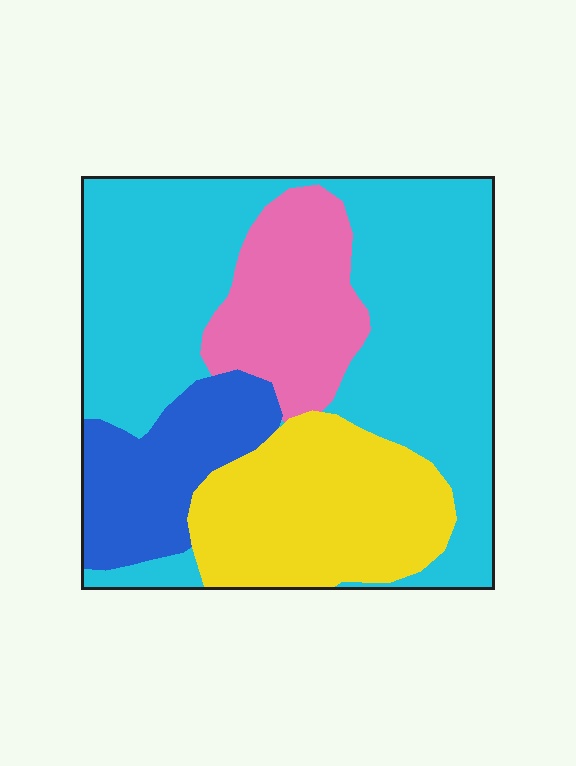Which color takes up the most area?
Cyan, at roughly 50%.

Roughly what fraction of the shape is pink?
Pink covers 15% of the shape.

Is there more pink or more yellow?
Yellow.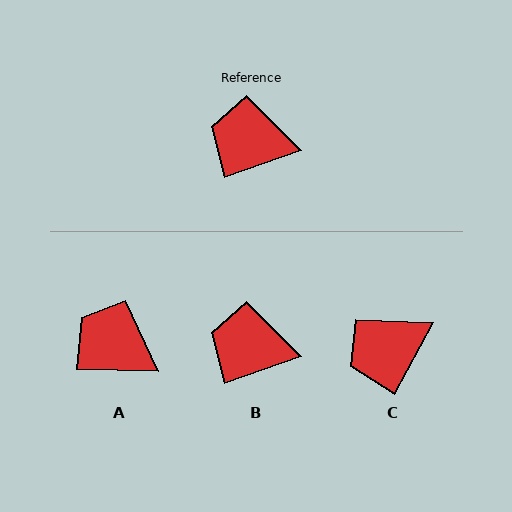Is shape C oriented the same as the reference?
No, it is off by about 42 degrees.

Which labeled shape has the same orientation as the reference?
B.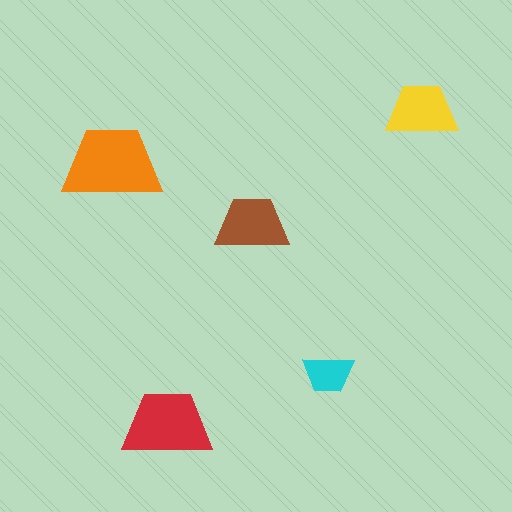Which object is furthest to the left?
The orange trapezoid is leftmost.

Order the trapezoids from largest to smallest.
the orange one, the red one, the brown one, the yellow one, the cyan one.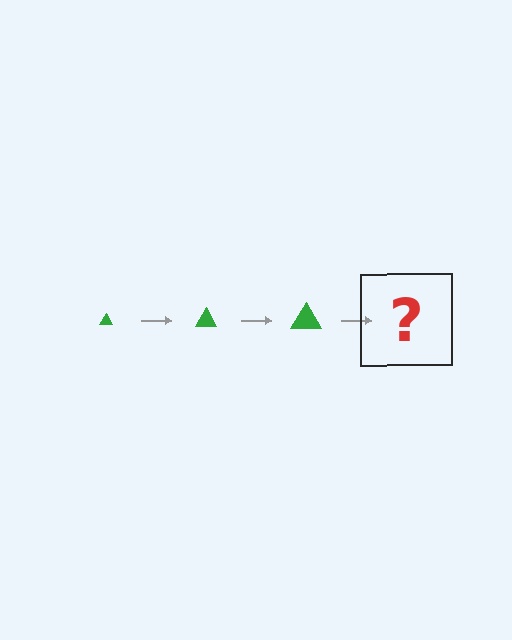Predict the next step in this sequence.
The next step is a green triangle, larger than the previous one.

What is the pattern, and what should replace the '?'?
The pattern is that the triangle gets progressively larger each step. The '?' should be a green triangle, larger than the previous one.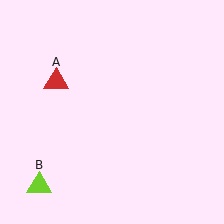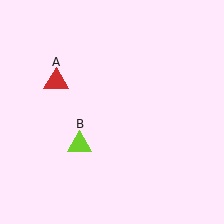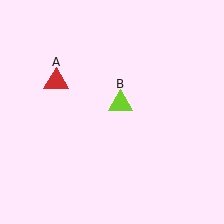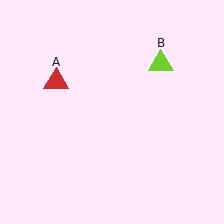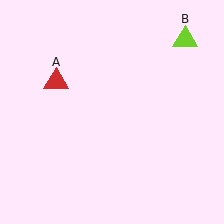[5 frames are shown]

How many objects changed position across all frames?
1 object changed position: lime triangle (object B).